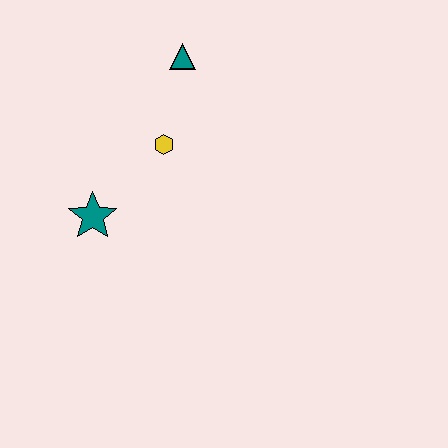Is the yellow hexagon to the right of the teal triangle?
No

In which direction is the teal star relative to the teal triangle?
The teal star is below the teal triangle.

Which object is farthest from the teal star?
The teal triangle is farthest from the teal star.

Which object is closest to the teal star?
The yellow hexagon is closest to the teal star.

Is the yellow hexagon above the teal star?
Yes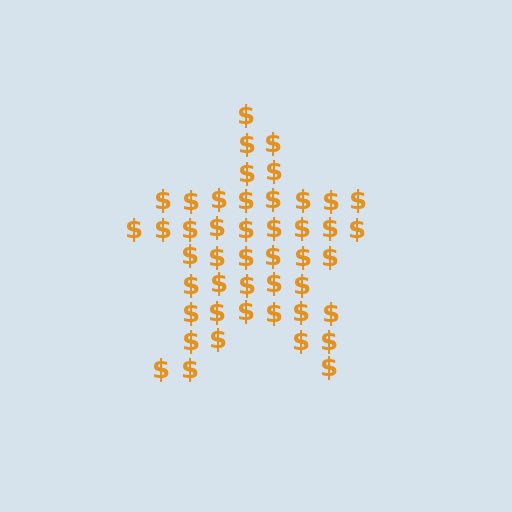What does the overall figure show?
The overall figure shows a star.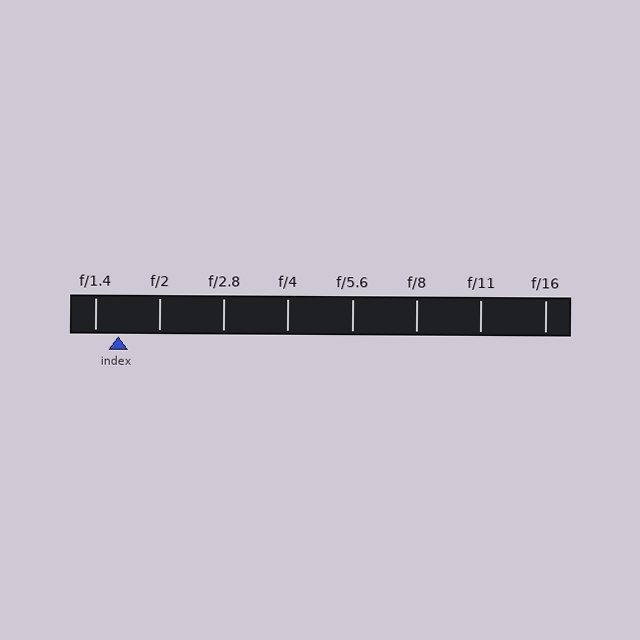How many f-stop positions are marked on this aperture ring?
There are 8 f-stop positions marked.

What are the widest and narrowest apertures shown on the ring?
The widest aperture shown is f/1.4 and the narrowest is f/16.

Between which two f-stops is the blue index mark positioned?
The index mark is between f/1.4 and f/2.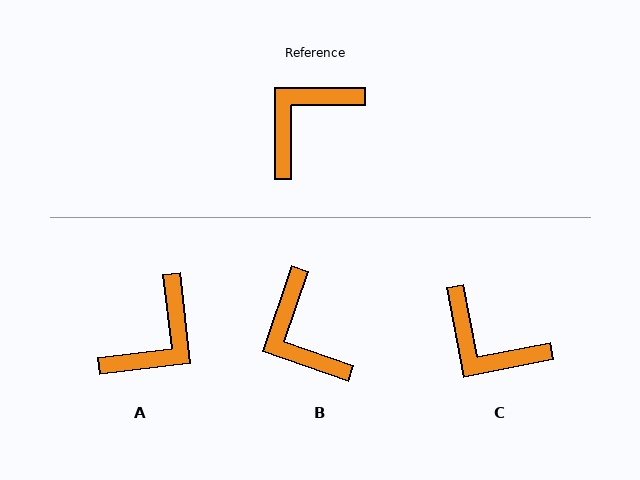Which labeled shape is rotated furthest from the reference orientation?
A, about 173 degrees away.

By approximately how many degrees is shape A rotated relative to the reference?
Approximately 173 degrees clockwise.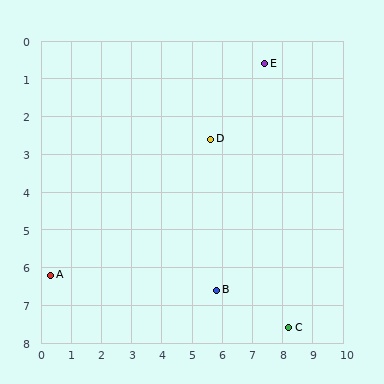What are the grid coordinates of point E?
Point E is at approximately (7.4, 0.6).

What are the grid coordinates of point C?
Point C is at approximately (8.2, 7.6).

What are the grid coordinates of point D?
Point D is at approximately (5.6, 2.6).